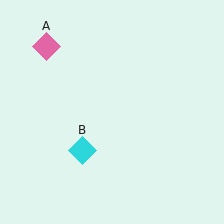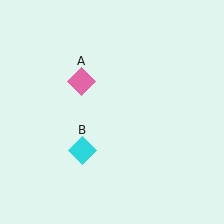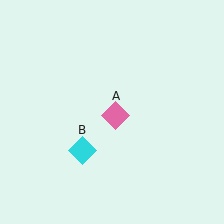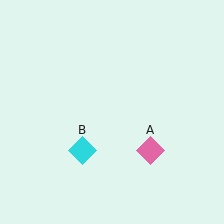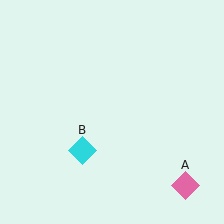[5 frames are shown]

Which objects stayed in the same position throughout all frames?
Cyan diamond (object B) remained stationary.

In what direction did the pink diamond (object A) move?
The pink diamond (object A) moved down and to the right.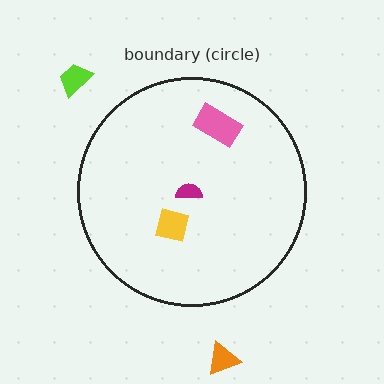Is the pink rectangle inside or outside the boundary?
Inside.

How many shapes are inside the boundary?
4 inside, 2 outside.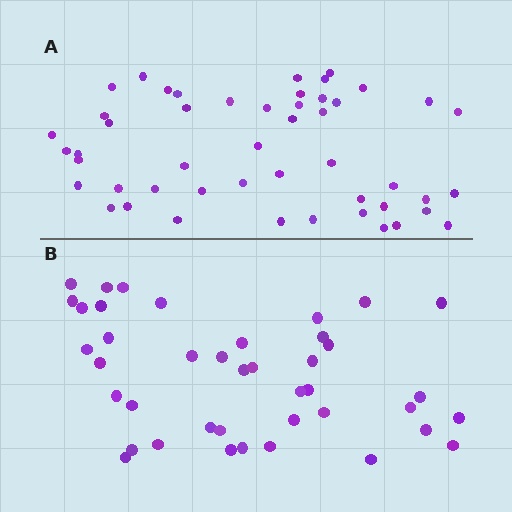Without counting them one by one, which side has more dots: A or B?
Region A (the top region) has more dots.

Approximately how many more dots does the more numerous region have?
Region A has roughly 8 or so more dots than region B.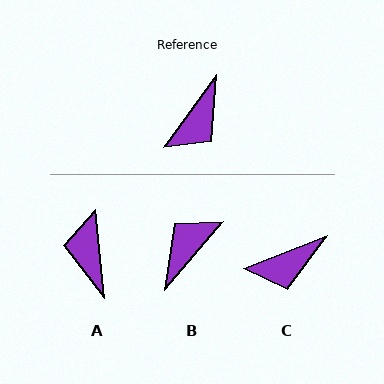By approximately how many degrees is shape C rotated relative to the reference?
Approximately 32 degrees clockwise.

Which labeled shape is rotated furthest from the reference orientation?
B, about 175 degrees away.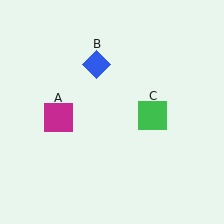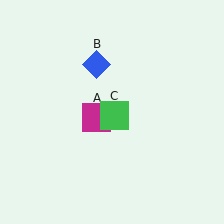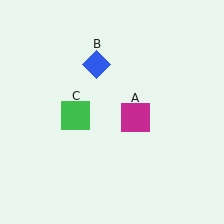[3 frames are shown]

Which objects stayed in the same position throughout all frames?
Blue diamond (object B) remained stationary.